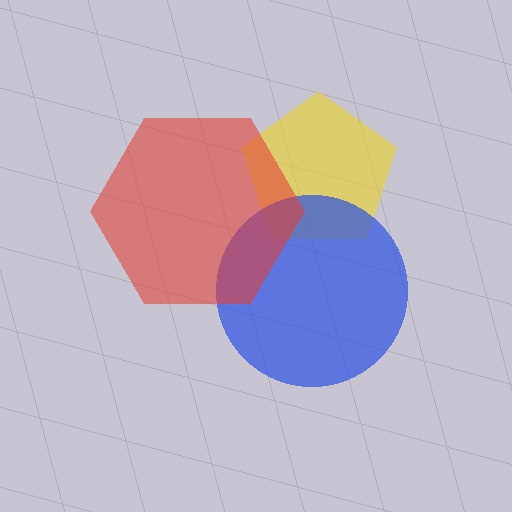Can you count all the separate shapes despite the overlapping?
Yes, there are 3 separate shapes.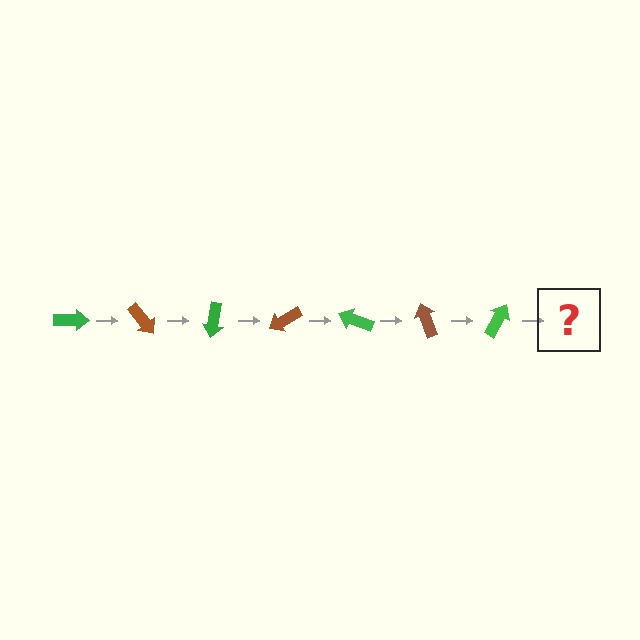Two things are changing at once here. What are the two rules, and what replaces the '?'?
The two rules are that it rotates 50 degrees each step and the color cycles through green and brown. The '?' should be a brown arrow, rotated 350 degrees from the start.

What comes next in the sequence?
The next element should be a brown arrow, rotated 350 degrees from the start.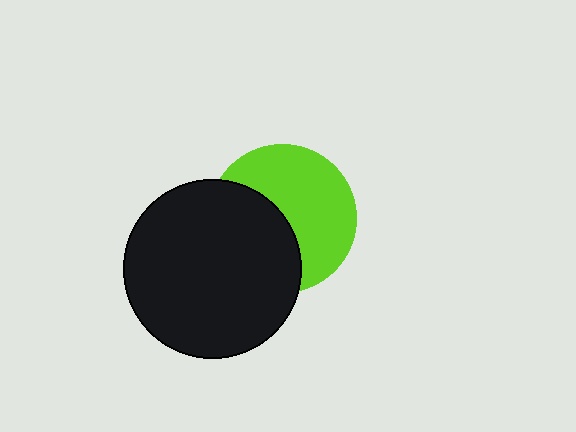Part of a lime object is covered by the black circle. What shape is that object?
It is a circle.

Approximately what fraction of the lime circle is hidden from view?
Roughly 44% of the lime circle is hidden behind the black circle.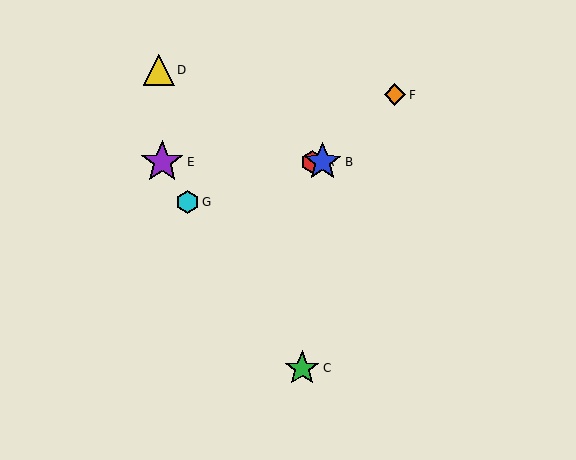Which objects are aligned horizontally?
Objects A, B, E are aligned horizontally.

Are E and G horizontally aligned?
No, E is at y≈162 and G is at y≈202.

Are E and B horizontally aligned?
Yes, both are at y≈162.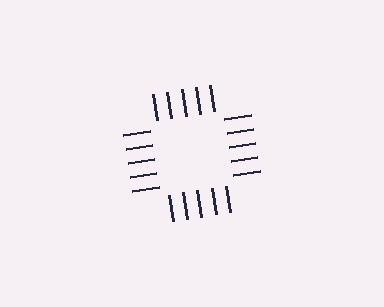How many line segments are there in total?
20 — 5 along each of the 4 edges.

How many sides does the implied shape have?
4 sides — the line-ends trace a square.